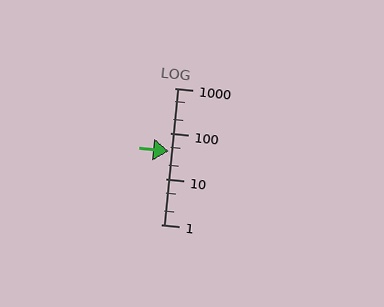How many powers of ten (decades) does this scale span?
The scale spans 3 decades, from 1 to 1000.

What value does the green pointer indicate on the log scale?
The pointer indicates approximately 40.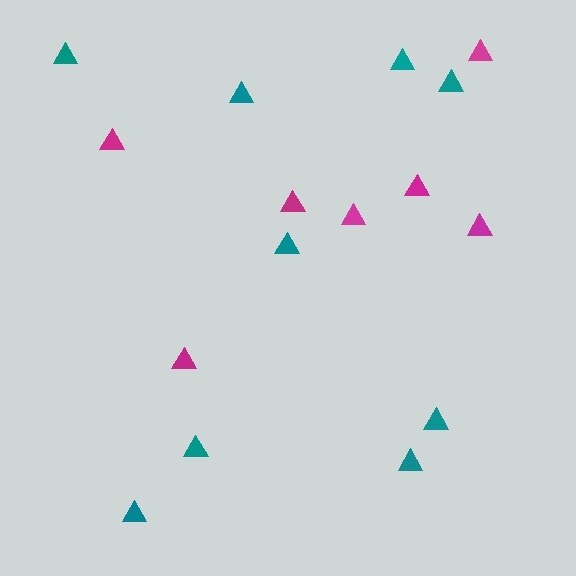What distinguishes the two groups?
There are 2 groups: one group of magenta triangles (7) and one group of teal triangles (9).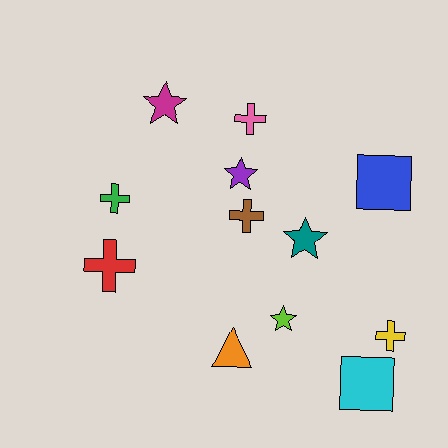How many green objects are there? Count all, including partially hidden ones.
There is 1 green object.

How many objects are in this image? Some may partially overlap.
There are 12 objects.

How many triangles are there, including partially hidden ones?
There is 1 triangle.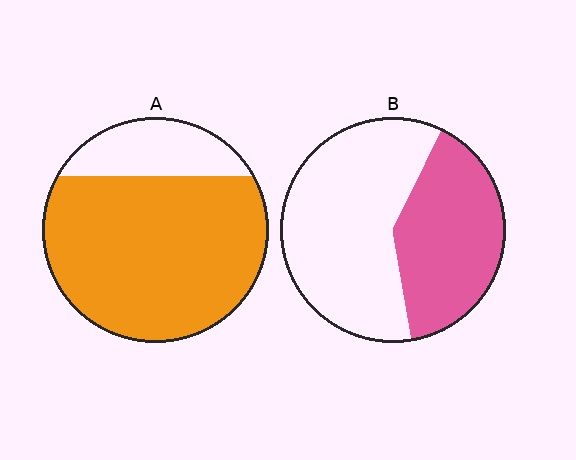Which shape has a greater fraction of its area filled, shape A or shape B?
Shape A.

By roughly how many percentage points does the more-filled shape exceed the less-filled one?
By roughly 40 percentage points (A over B).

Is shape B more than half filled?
No.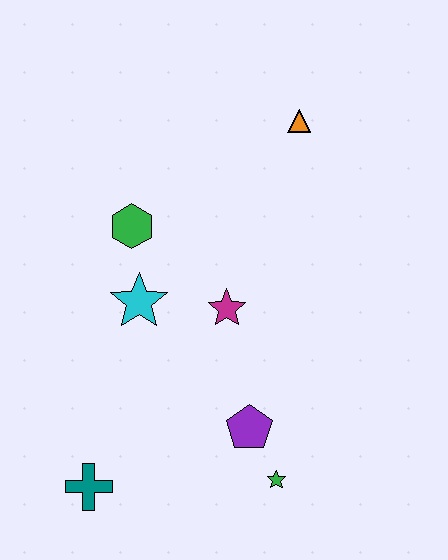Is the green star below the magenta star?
Yes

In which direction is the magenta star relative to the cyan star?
The magenta star is to the right of the cyan star.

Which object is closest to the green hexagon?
The cyan star is closest to the green hexagon.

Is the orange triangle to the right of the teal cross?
Yes